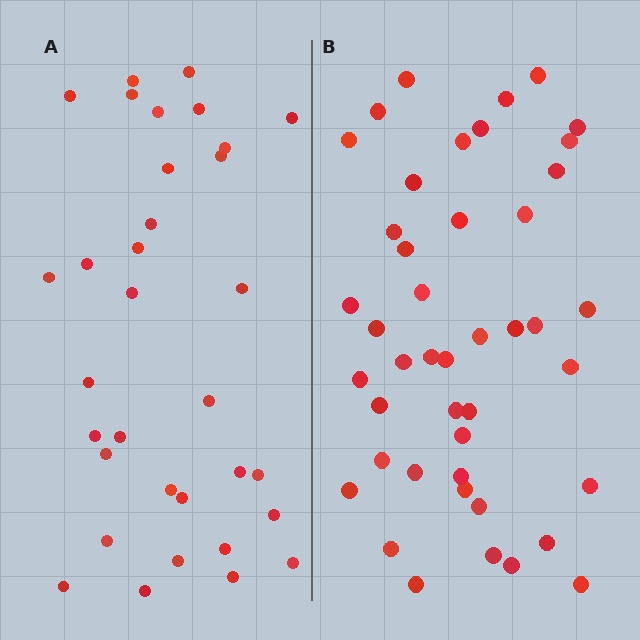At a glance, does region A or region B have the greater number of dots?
Region B (the right region) has more dots.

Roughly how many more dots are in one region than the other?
Region B has roughly 12 or so more dots than region A.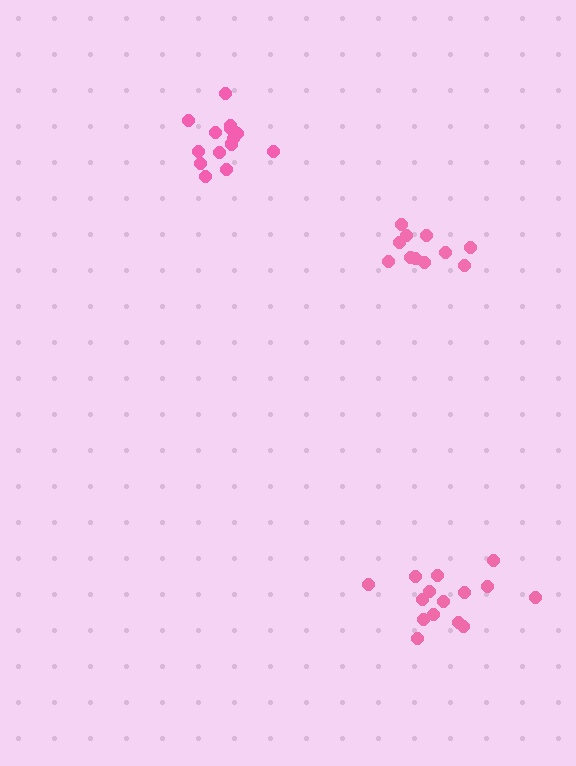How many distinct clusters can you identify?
There are 3 distinct clusters.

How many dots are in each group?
Group 1: 11 dots, Group 2: 14 dots, Group 3: 15 dots (40 total).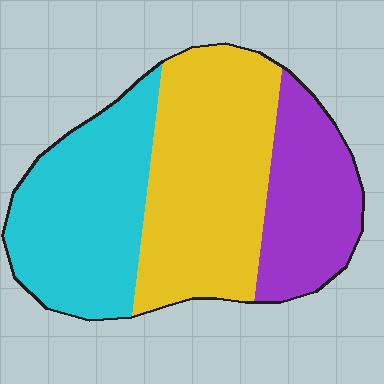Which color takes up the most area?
Yellow, at roughly 40%.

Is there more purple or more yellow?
Yellow.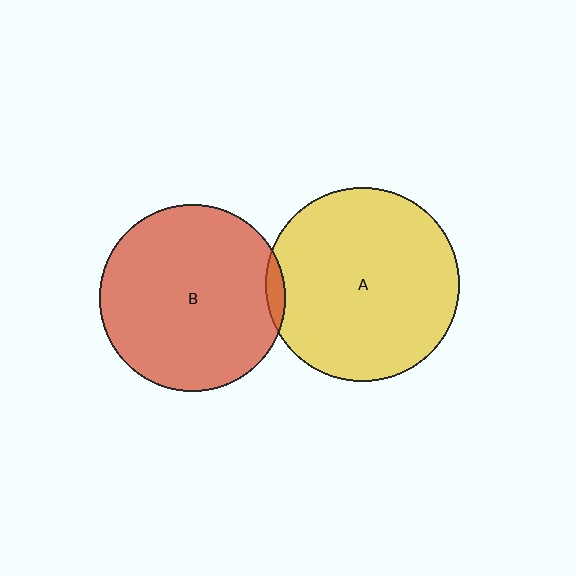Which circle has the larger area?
Circle A (yellow).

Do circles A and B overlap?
Yes.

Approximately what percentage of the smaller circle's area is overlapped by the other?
Approximately 5%.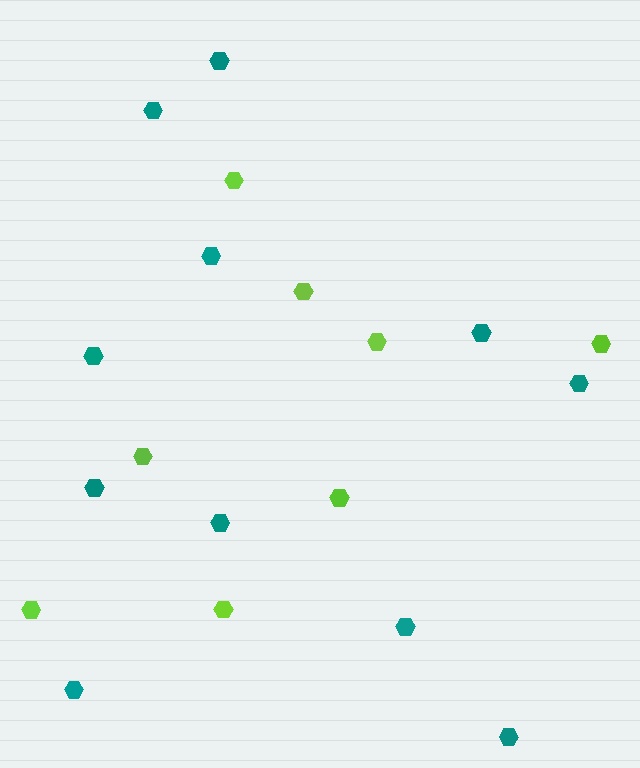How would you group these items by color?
There are 2 groups: one group of lime hexagons (8) and one group of teal hexagons (11).